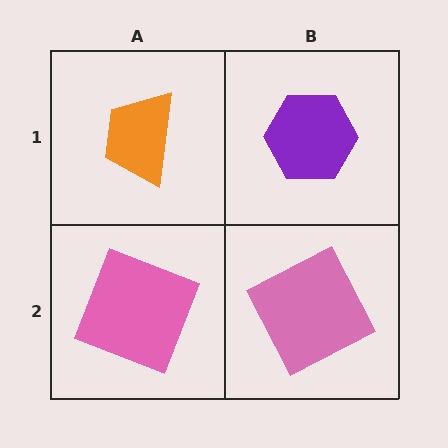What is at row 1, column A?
An orange trapezoid.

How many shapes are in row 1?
2 shapes.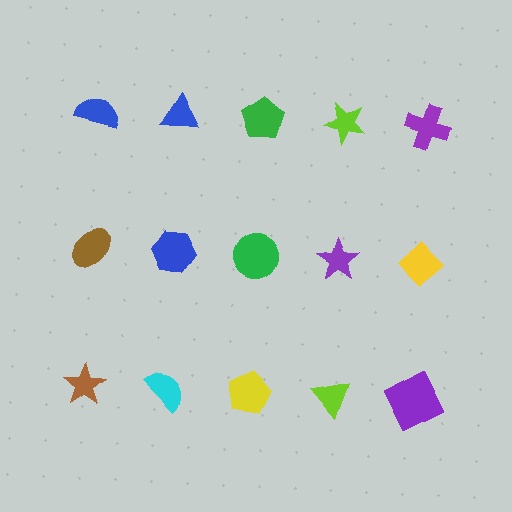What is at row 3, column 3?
A yellow pentagon.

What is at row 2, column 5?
A yellow diamond.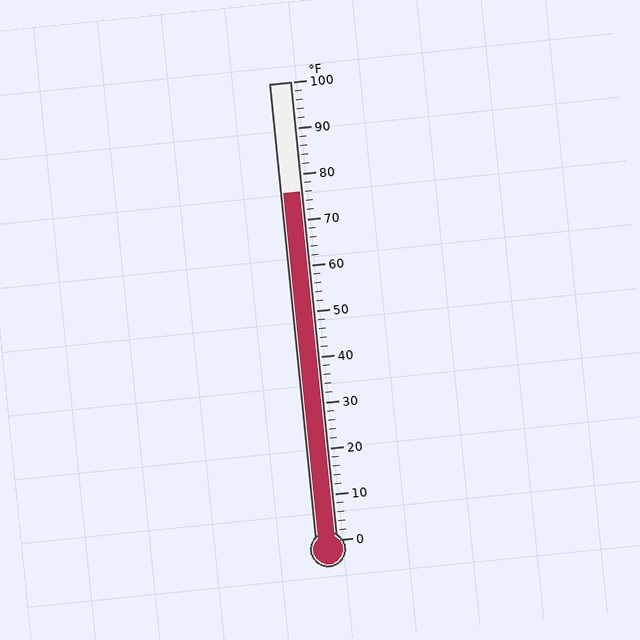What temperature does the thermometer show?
The thermometer shows approximately 76°F.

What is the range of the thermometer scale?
The thermometer scale ranges from 0°F to 100°F.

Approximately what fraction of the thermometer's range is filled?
The thermometer is filled to approximately 75% of its range.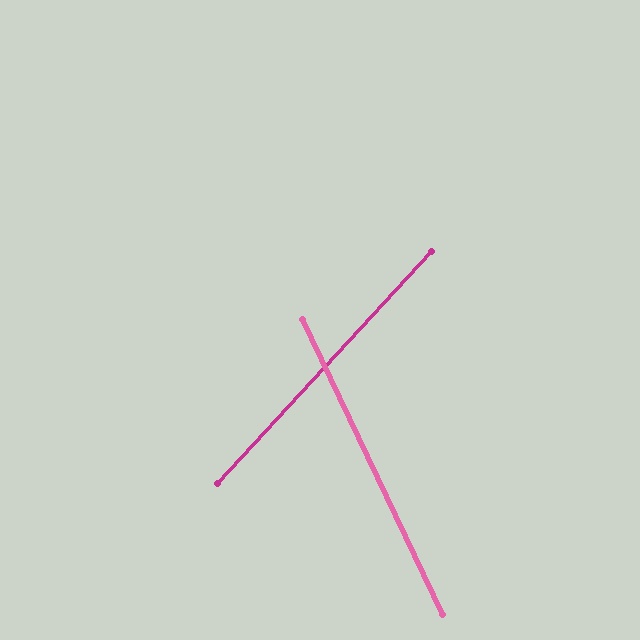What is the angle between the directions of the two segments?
Approximately 68 degrees.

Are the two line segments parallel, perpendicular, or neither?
Neither parallel nor perpendicular — they differ by about 68°.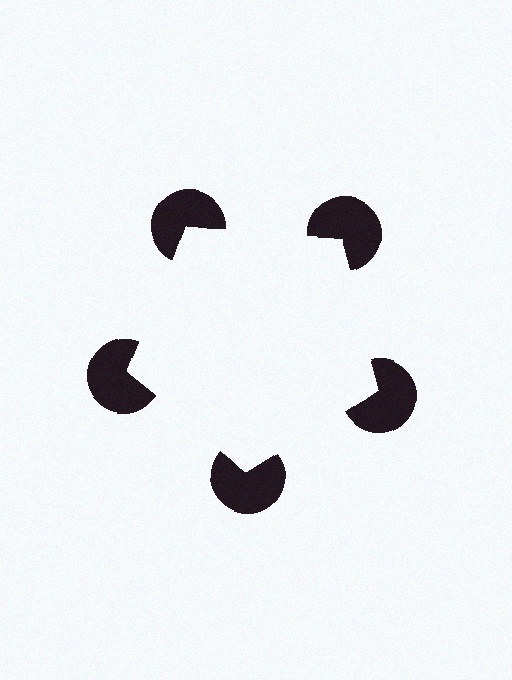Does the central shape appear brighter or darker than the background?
It typically appears slightly brighter than the background, even though no actual brightness change is drawn.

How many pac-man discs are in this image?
There are 5 — one at each vertex of the illusory pentagon.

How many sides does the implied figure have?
5 sides.